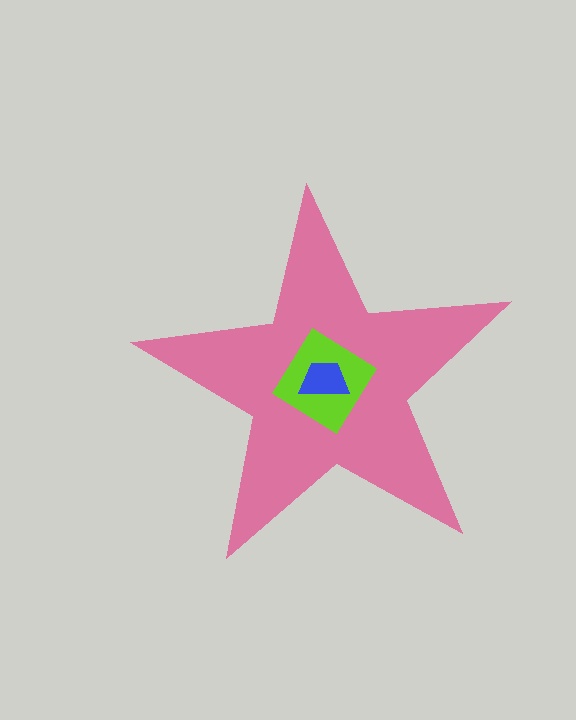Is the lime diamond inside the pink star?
Yes.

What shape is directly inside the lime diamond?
The blue trapezoid.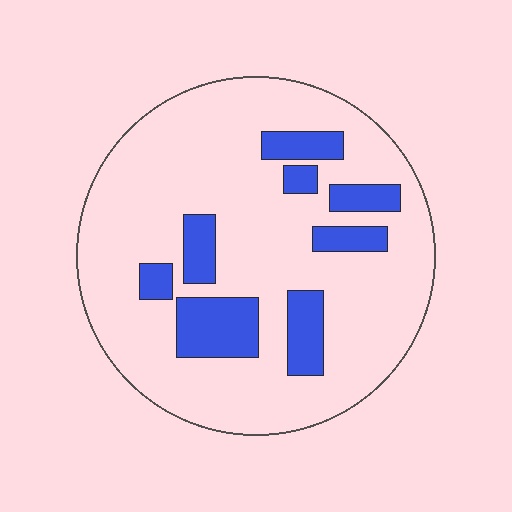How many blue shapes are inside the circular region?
8.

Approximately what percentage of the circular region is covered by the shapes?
Approximately 20%.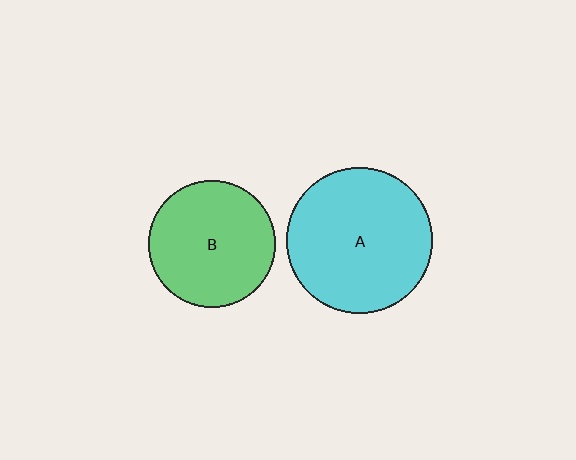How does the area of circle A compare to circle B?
Approximately 1.3 times.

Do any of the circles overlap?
No, none of the circles overlap.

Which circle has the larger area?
Circle A (cyan).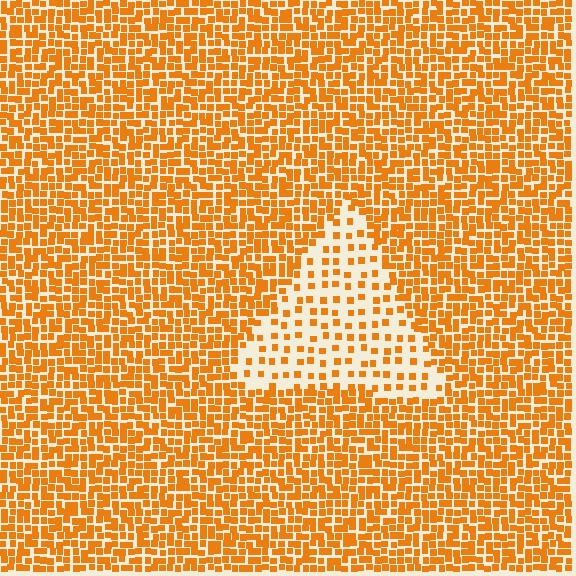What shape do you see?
I see a triangle.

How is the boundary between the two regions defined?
The boundary is defined by a change in element density (approximately 2.6x ratio). All elements are the same color, size, and shape.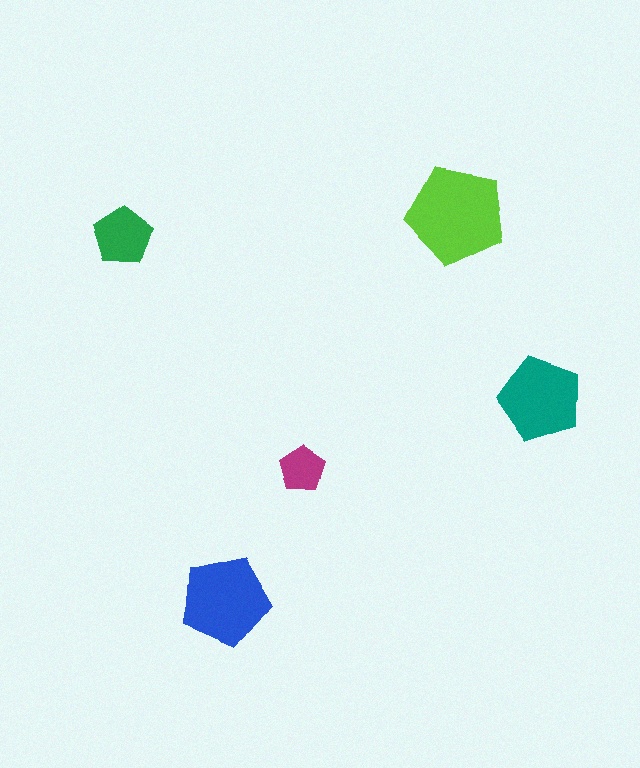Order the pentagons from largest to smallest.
the lime one, the blue one, the teal one, the green one, the magenta one.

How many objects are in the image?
There are 5 objects in the image.